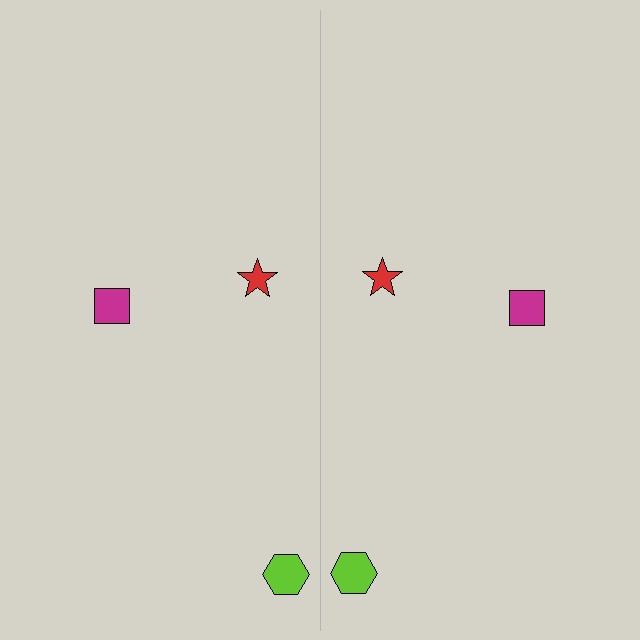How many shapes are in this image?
There are 6 shapes in this image.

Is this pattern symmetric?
Yes, this pattern has bilateral (reflection) symmetry.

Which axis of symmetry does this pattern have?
The pattern has a vertical axis of symmetry running through the center of the image.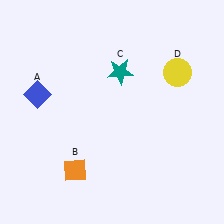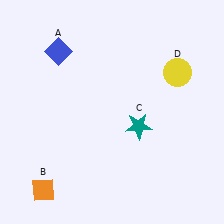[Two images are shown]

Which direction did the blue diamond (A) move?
The blue diamond (A) moved up.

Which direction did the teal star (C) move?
The teal star (C) moved down.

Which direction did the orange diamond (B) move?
The orange diamond (B) moved left.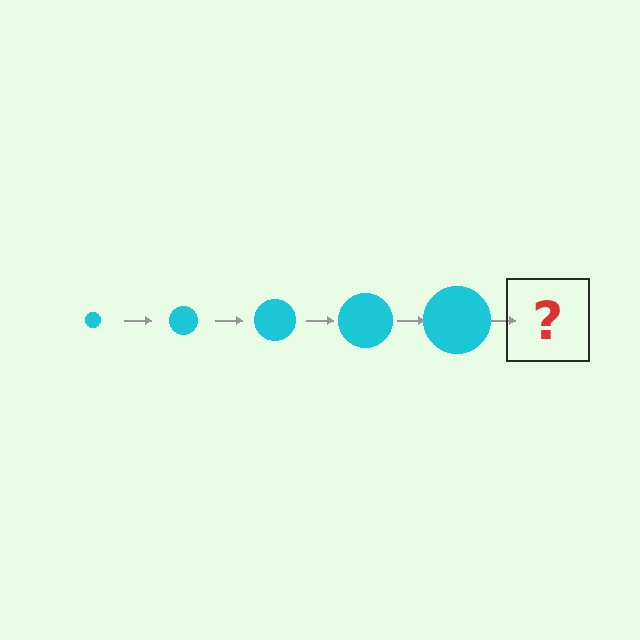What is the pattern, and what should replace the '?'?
The pattern is that the circle gets progressively larger each step. The '?' should be a cyan circle, larger than the previous one.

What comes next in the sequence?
The next element should be a cyan circle, larger than the previous one.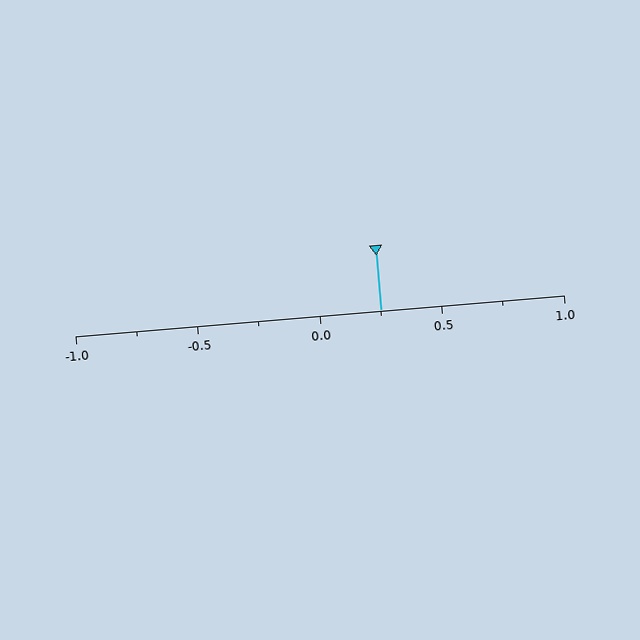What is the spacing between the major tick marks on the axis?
The major ticks are spaced 0.5 apart.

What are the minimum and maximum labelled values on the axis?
The axis runs from -1.0 to 1.0.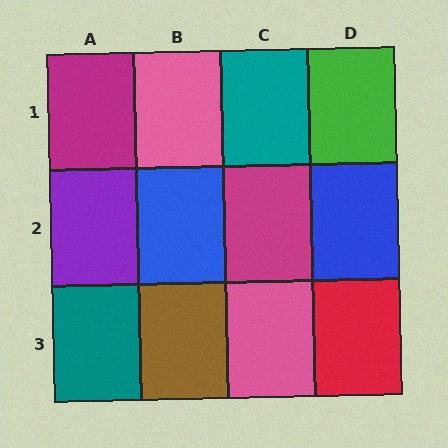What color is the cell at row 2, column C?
Magenta.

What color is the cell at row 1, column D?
Green.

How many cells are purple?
1 cell is purple.